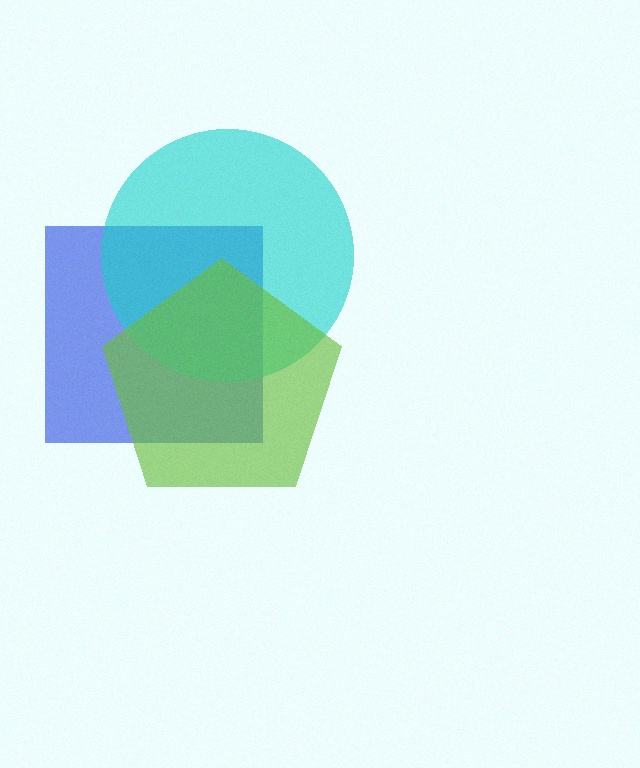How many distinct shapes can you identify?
There are 3 distinct shapes: a blue square, a cyan circle, a lime pentagon.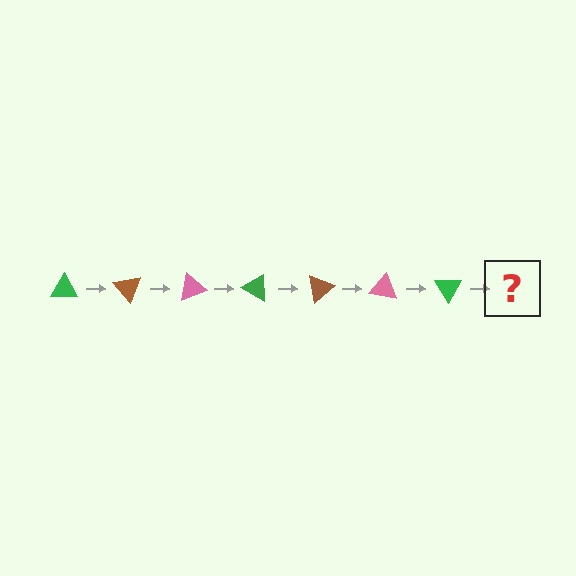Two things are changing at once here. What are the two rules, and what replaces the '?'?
The two rules are that it rotates 50 degrees each step and the color cycles through green, brown, and pink. The '?' should be a brown triangle, rotated 350 degrees from the start.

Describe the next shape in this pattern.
It should be a brown triangle, rotated 350 degrees from the start.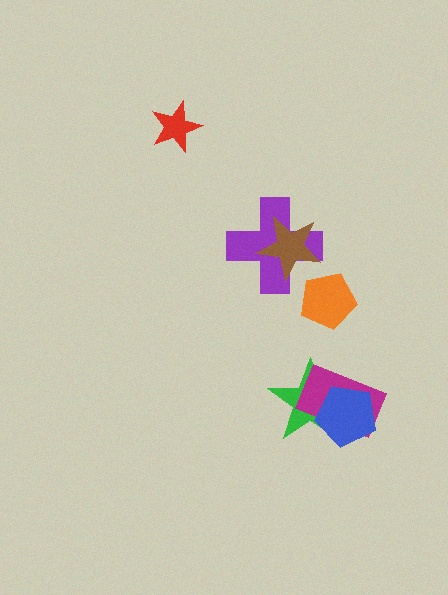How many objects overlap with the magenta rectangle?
2 objects overlap with the magenta rectangle.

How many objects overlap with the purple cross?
1 object overlaps with the purple cross.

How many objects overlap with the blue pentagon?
2 objects overlap with the blue pentagon.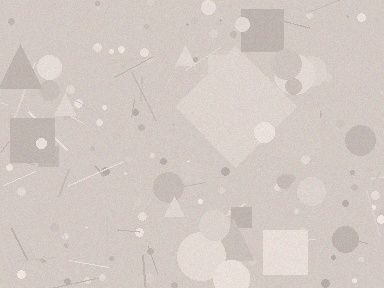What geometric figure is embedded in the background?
A diamond is embedded in the background.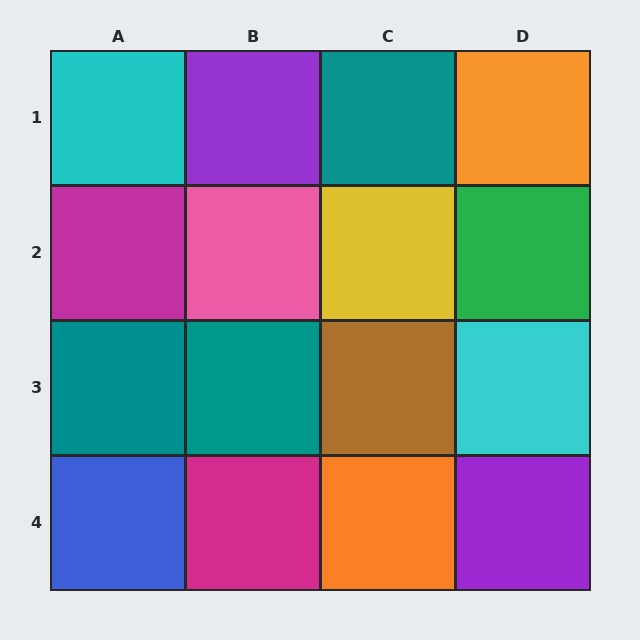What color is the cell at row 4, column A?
Blue.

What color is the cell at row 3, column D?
Cyan.